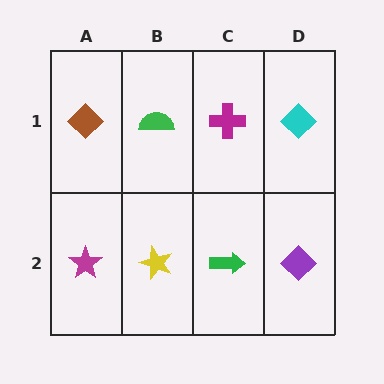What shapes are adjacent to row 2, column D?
A cyan diamond (row 1, column D), a green arrow (row 2, column C).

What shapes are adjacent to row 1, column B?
A yellow star (row 2, column B), a brown diamond (row 1, column A), a magenta cross (row 1, column C).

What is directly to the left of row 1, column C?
A green semicircle.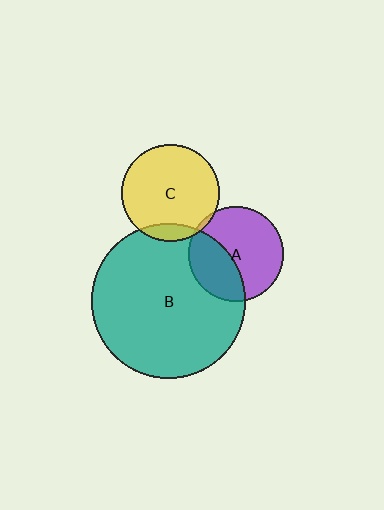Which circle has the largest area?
Circle B (teal).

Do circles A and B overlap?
Yes.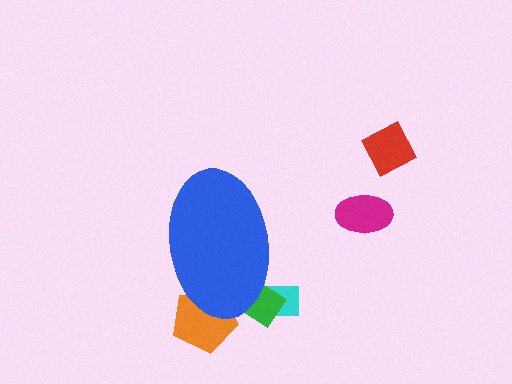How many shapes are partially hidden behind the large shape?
3 shapes are partially hidden.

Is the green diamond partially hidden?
Yes, the green diamond is partially hidden behind the blue ellipse.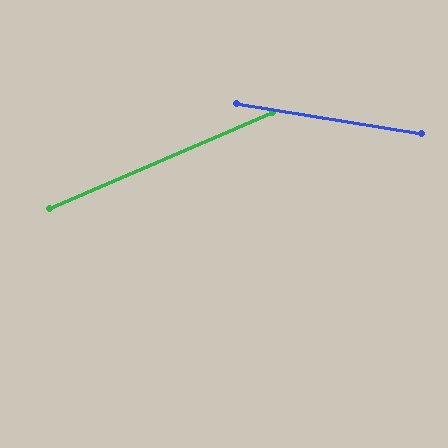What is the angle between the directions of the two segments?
Approximately 32 degrees.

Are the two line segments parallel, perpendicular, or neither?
Neither parallel nor perpendicular — they differ by about 32°.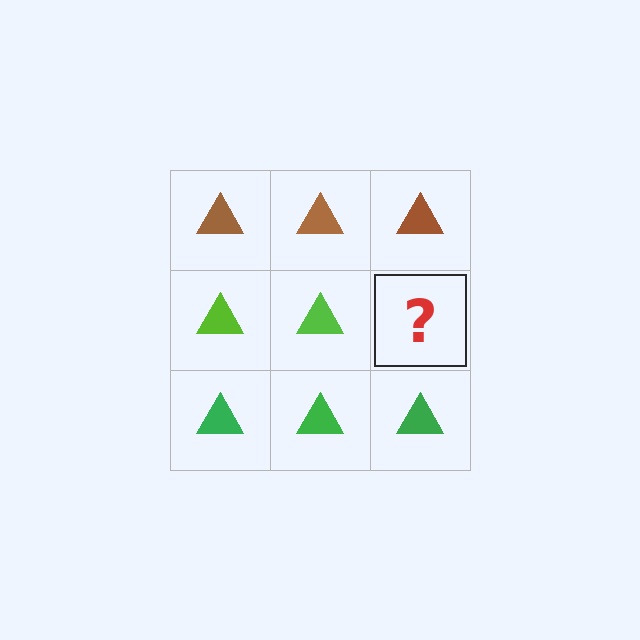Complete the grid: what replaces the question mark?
The question mark should be replaced with a lime triangle.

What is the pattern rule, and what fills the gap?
The rule is that each row has a consistent color. The gap should be filled with a lime triangle.